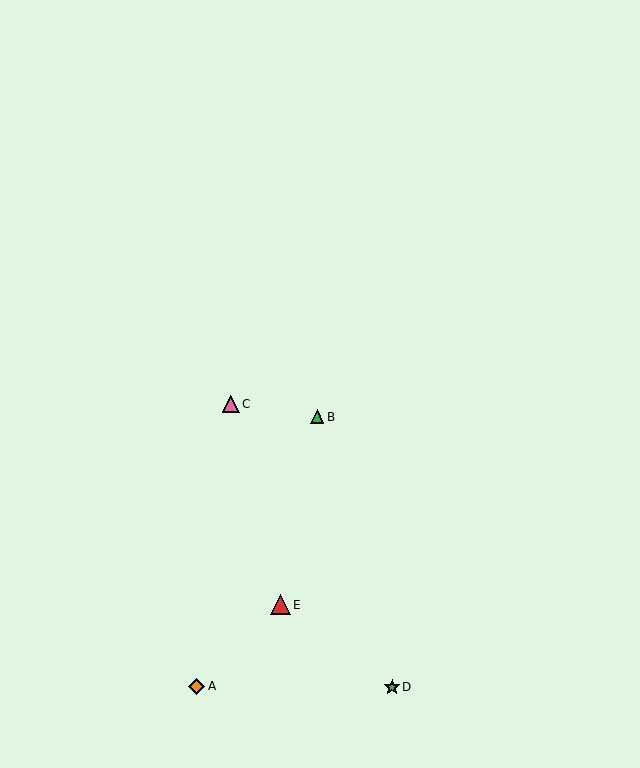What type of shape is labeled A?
Shape A is an orange diamond.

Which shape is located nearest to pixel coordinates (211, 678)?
The orange diamond (labeled A) at (197, 686) is nearest to that location.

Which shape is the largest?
The red triangle (labeled E) is the largest.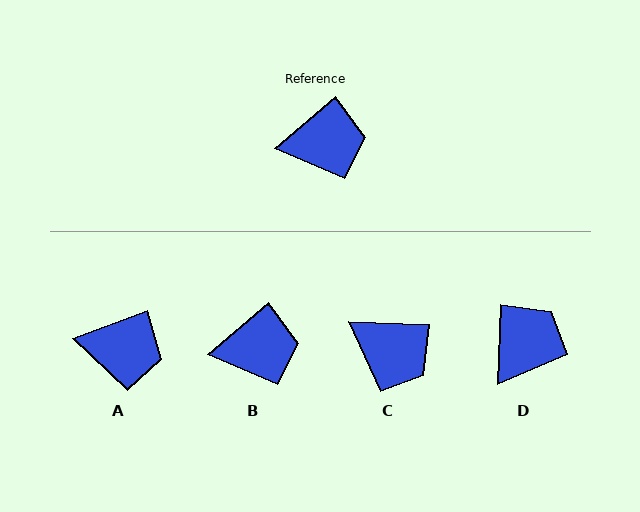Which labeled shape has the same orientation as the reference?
B.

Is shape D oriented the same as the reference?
No, it is off by about 47 degrees.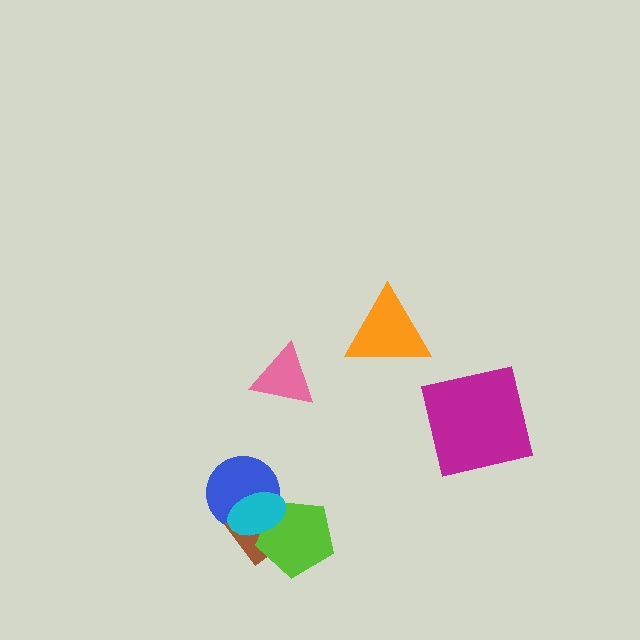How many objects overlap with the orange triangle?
0 objects overlap with the orange triangle.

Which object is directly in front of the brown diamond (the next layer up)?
The lime pentagon is directly in front of the brown diamond.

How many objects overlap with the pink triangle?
0 objects overlap with the pink triangle.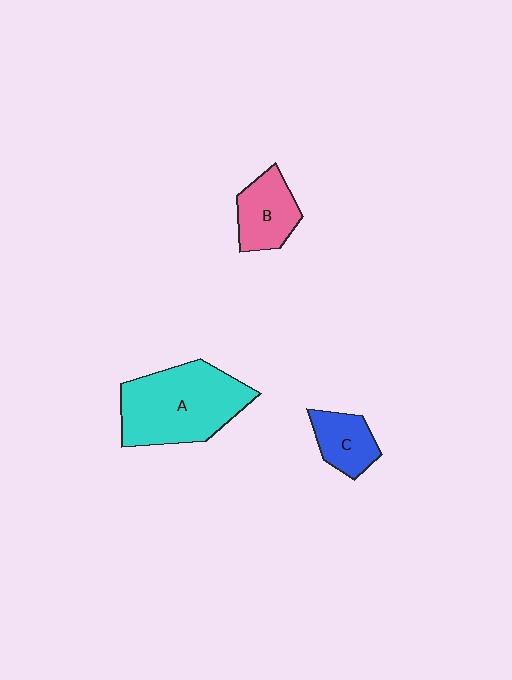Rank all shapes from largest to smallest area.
From largest to smallest: A (cyan), B (pink), C (blue).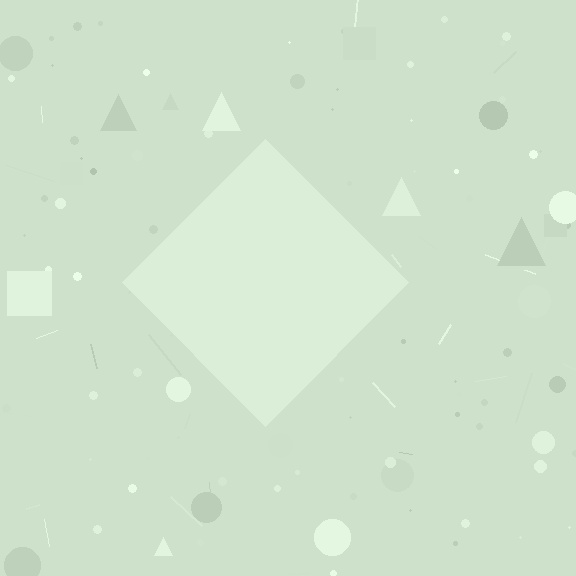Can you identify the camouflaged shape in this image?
The camouflaged shape is a diamond.